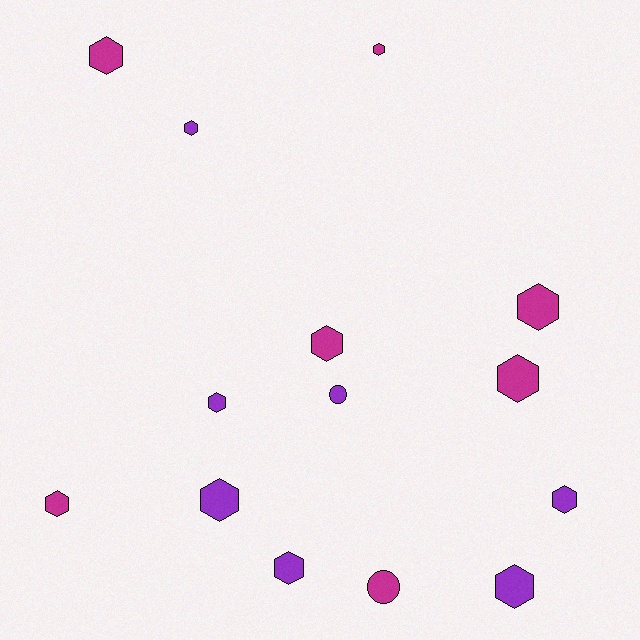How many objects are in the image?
There are 14 objects.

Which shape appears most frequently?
Hexagon, with 12 objects.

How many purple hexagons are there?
There are 6 purple hexagons.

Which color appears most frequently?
Magenta, with 7 objects.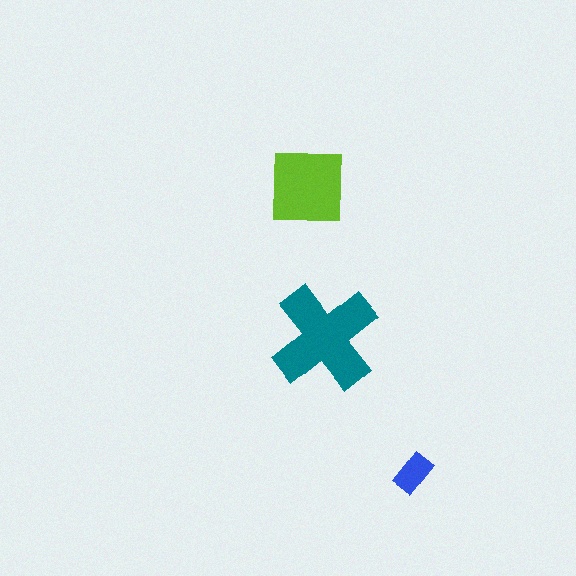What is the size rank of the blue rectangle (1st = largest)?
3rd.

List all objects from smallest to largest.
The blue rectangle, the lime square, the teal cross.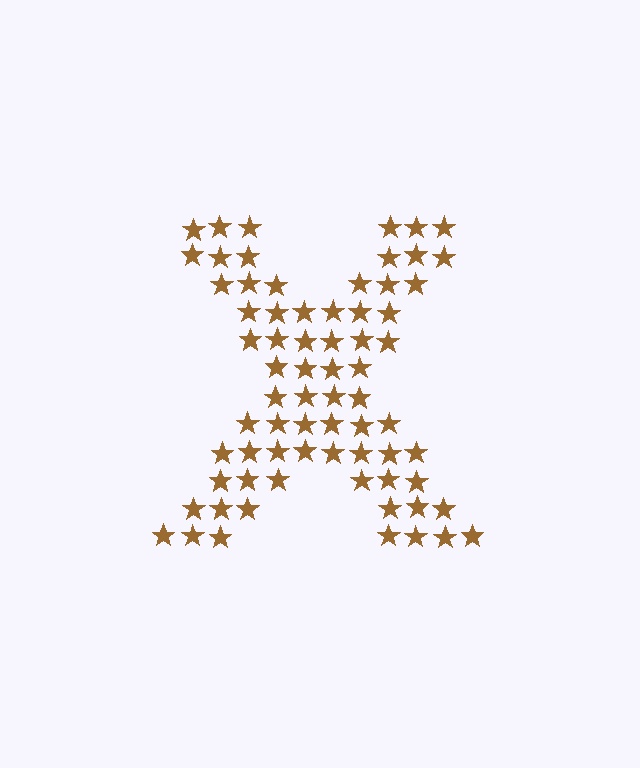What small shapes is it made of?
It is made of small stars.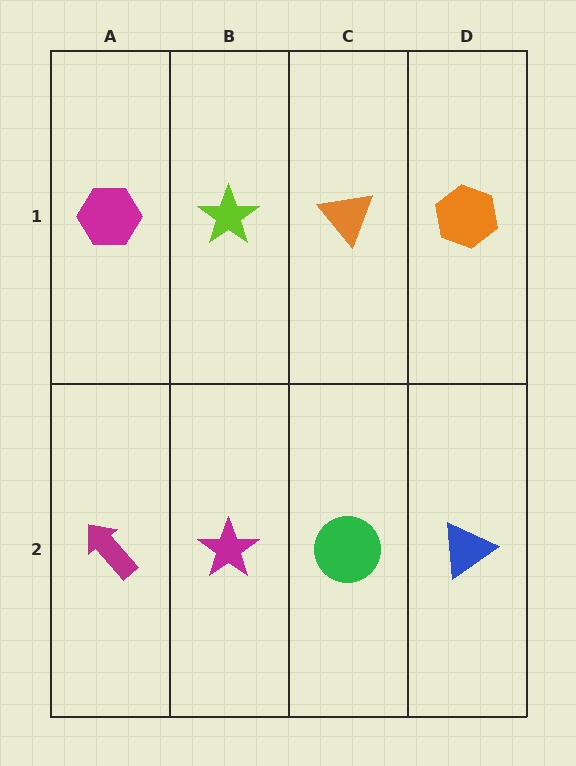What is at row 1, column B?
A lime star.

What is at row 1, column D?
An orange hexagon.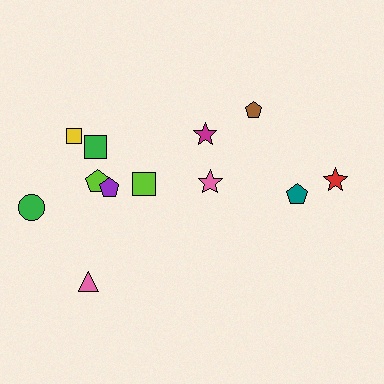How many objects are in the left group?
There are 7 objects.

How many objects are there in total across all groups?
There are 12 objects.